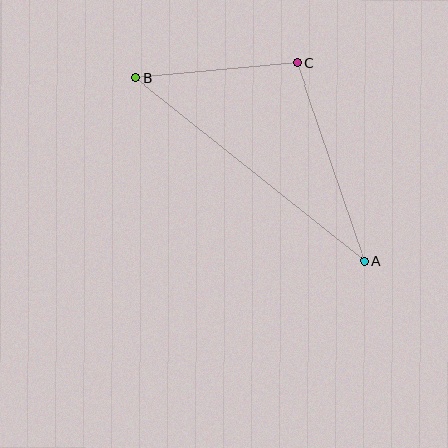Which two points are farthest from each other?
Points A and B are farthest from each other.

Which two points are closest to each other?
Points B and C are closest to each other.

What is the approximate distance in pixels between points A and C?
The distance between A and C is approximately 209 pixels.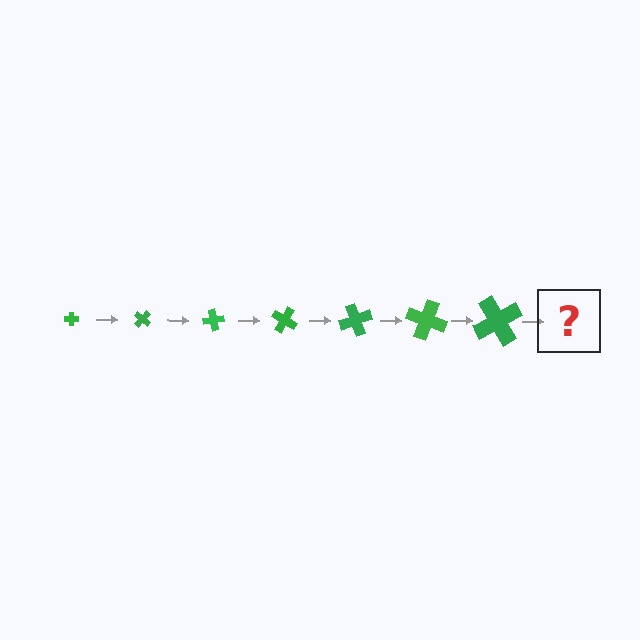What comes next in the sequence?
The next element should be a cross, larger than the previous one and rotated 280 degrees from the start.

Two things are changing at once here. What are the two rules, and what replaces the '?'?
The two rules are that the cross grows larger each step and it rotates 40 degrees each step. The '?' should be a cross, larger than the previous one and rotated 280 degrees from the start.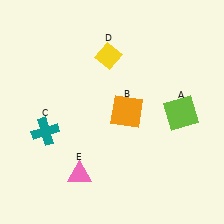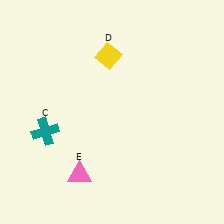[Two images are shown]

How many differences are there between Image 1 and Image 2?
There are 2 differences between the two images.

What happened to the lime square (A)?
The lime square (A) was removed in Image 2. It was in the bottom-right area of Image 1.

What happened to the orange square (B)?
The orange square (B) was removed in Image 2. It was in the top-right area of Image 1.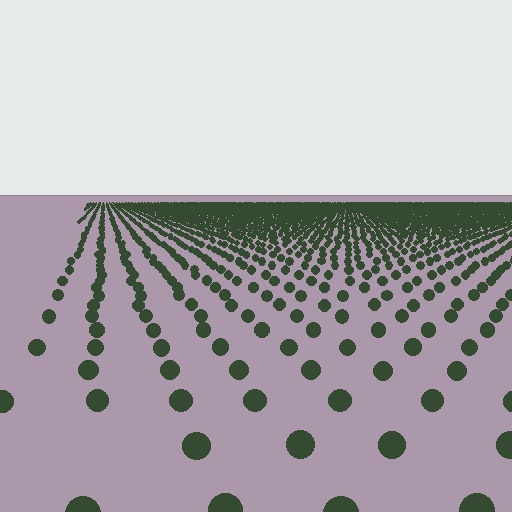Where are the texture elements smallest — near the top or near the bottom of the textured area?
Near the top.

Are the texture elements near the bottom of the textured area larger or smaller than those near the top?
Larger. Near the bottom, elements are closer to the viewer and appear at a bigger on-screen size.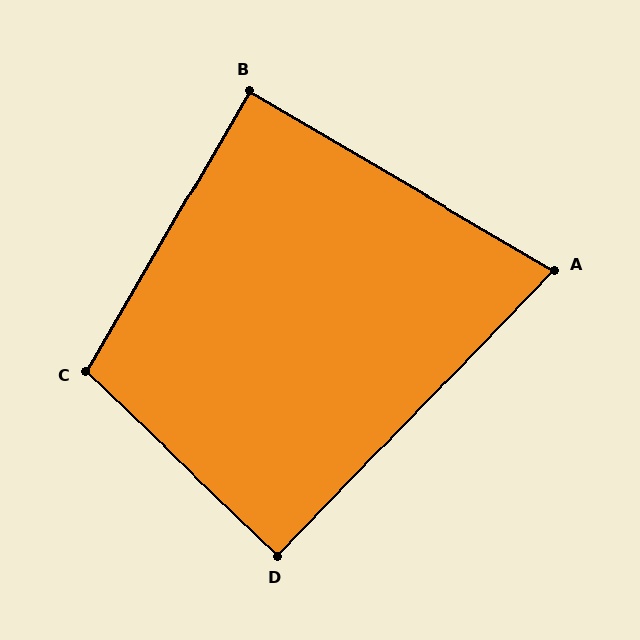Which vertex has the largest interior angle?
C, at approximately 104 degrees.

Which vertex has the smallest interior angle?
A, at approximately 76 degrees.